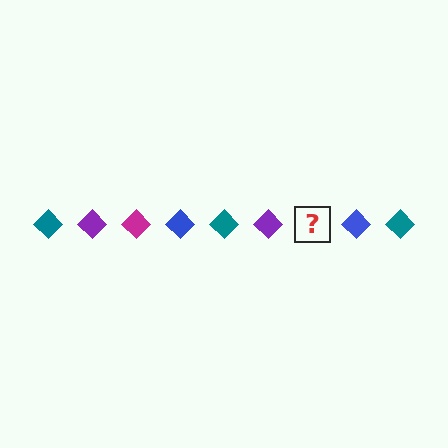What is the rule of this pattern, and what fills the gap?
The rule is that the pattern cycles through teal, purple, magenta, blue diamonds. The gap should be filled with a magenta diamond.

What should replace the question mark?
The question mark should be replaced with a magenta diamond.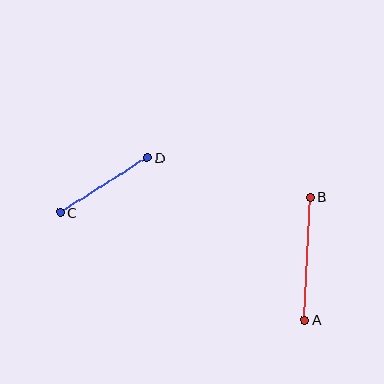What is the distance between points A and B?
The distance is approximately 123 pixels.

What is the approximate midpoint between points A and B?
The midpoint is at approximately (307, 259) pixels.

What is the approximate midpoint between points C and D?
The midpoint is at approximately (104, 185) pixels.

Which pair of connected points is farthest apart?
Points A and B are farthest apart.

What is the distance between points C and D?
The distance is approximately 103 pixels.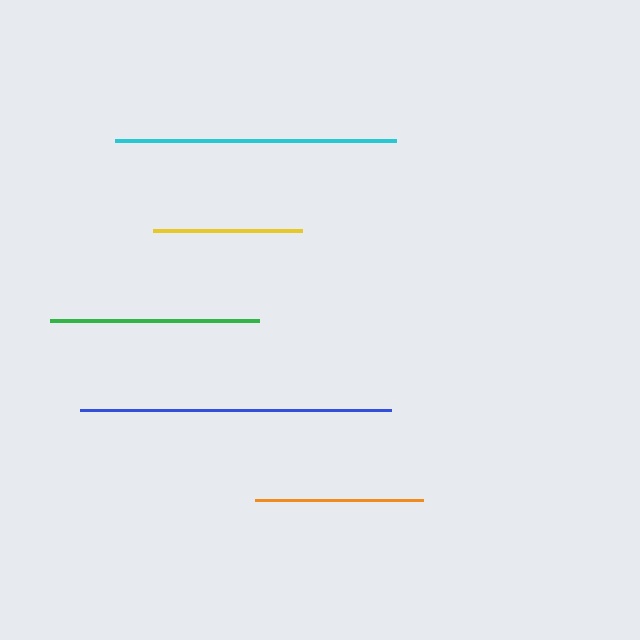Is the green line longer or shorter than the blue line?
The blue line is longer than the green line.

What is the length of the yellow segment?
The yellow segment is approximately 149 pixels long.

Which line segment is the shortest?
The yellow line is the shortest at approximately 149 pixels.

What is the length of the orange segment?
The orange segment is approximately 168 pixels long.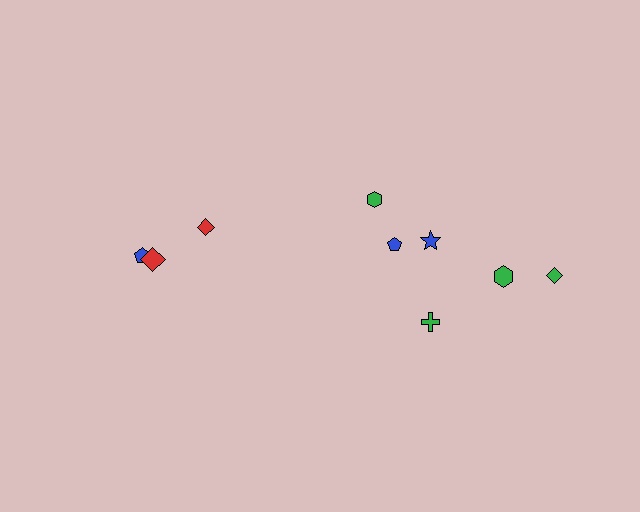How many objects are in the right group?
There are 6 objects.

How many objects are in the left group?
There are 3 objects.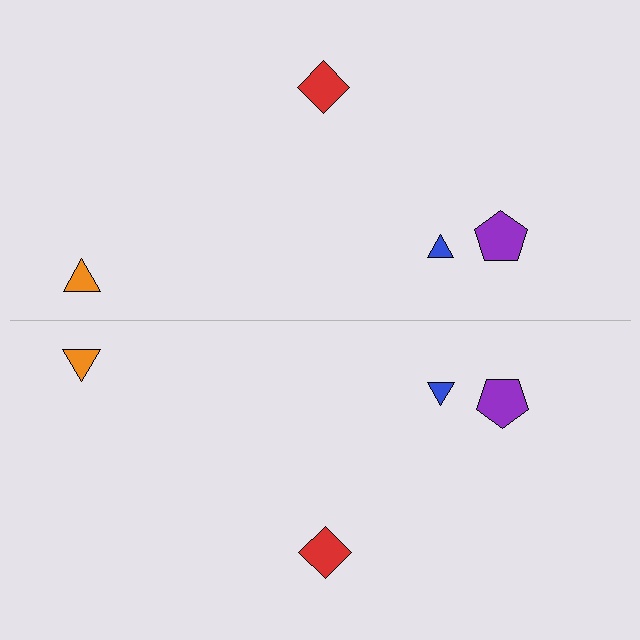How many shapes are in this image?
There are 8 shapes in this image.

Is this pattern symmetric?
Yes, this pattern has bilateral (reflection) symmetry.